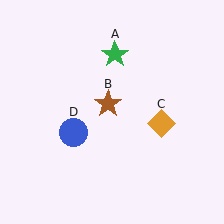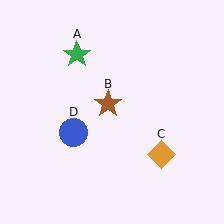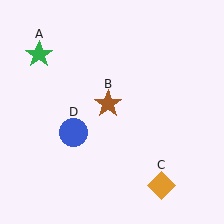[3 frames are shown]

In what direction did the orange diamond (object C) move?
The orange diamond (object C) moved down.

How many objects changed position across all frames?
2 objects changed position: green star (object A), orange diamond (object C).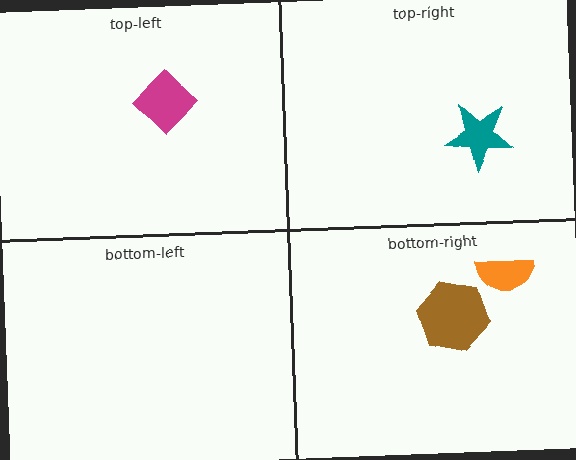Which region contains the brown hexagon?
The bottom-right region.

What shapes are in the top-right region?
The teal star.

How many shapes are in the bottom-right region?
2.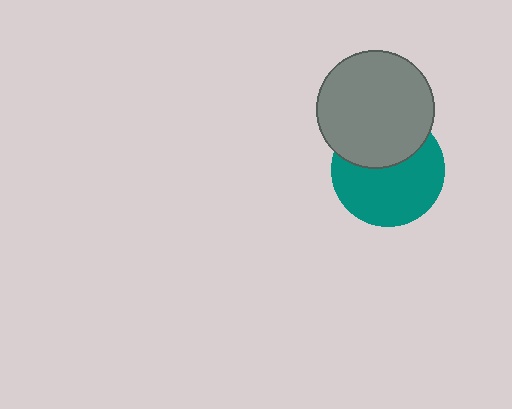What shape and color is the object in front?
The object in front is a gray circle.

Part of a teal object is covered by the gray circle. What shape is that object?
It is a circle.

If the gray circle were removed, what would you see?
You would see the complete teal circle.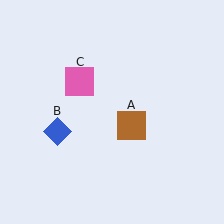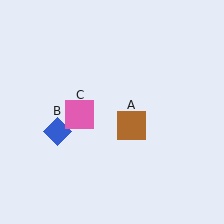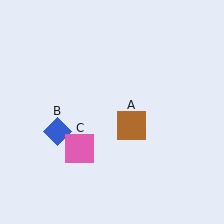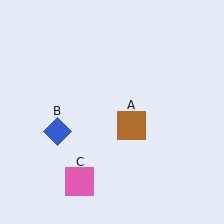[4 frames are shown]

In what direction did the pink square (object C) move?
The pink square (object C) moved down.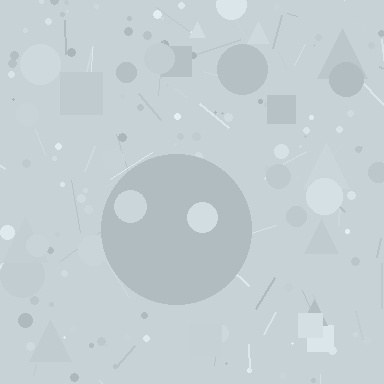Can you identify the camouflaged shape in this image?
The camouflaged shape is a circle.